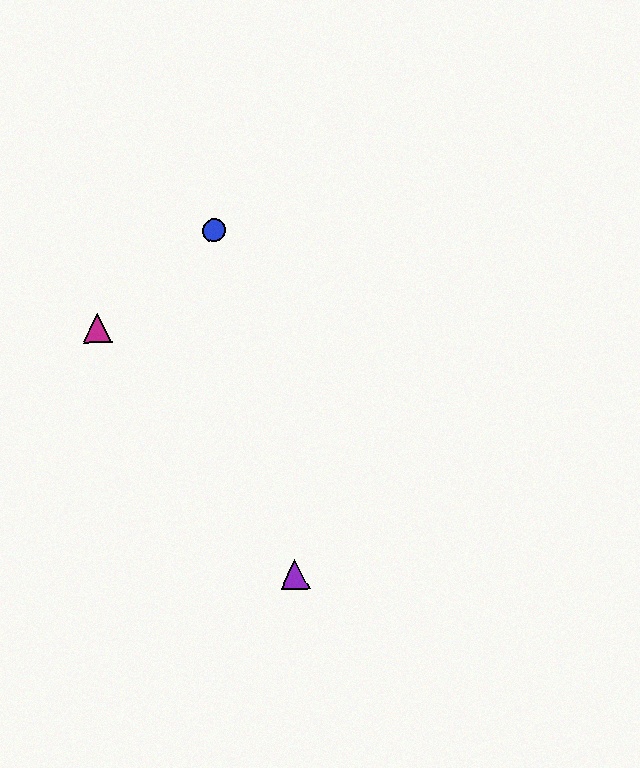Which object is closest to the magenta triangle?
The blue circle is closest to the magenta triangle.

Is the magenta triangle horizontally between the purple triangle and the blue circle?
No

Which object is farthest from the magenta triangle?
The purple triangle is farthest from the magenta triangle.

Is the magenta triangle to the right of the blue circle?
No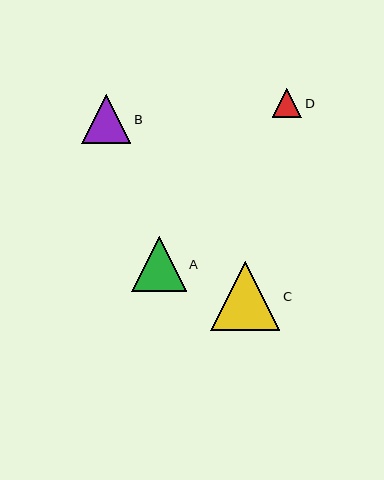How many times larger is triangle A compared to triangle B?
Triangle A is approximately 1.1 times the size of triangle B.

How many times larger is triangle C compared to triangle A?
Triangle C is approximately 1.3 times the size of triangle A.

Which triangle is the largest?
Triangle C is the largest with a size of approximately 69 pixels.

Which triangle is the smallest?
Triangle D is the smallest with a size of approximately 29 pixels.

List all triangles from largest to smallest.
From largest to smallest: C, A, B, D.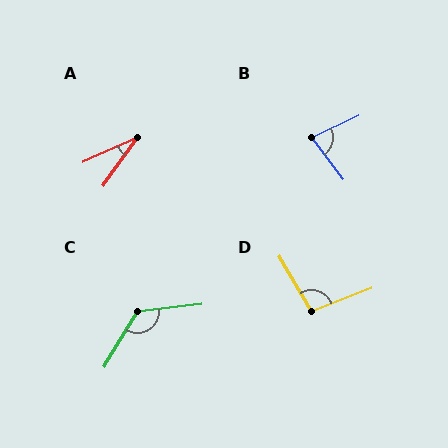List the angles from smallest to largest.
A (30°), B (78°), D (99°), C (128°).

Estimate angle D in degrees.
Approximately 99 degrees.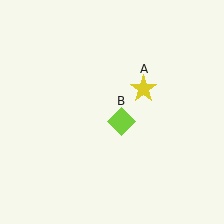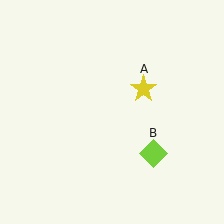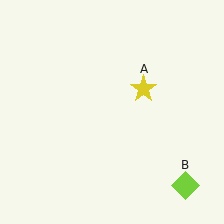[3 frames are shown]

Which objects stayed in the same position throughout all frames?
Yellow star (object A) remained stationary.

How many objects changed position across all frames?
1 object changed position: lime diamond (object B).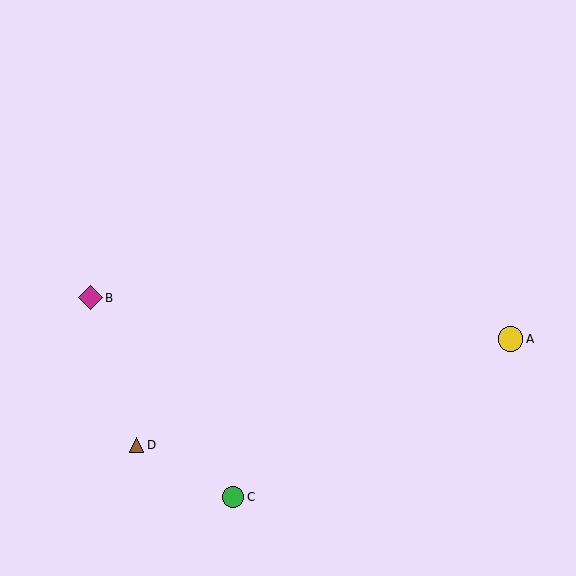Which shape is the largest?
The yellow circle (labeled A) is the largest.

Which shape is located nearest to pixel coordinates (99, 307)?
The magenta diamond (labeled B) at (90, 298) is nearest to that location.